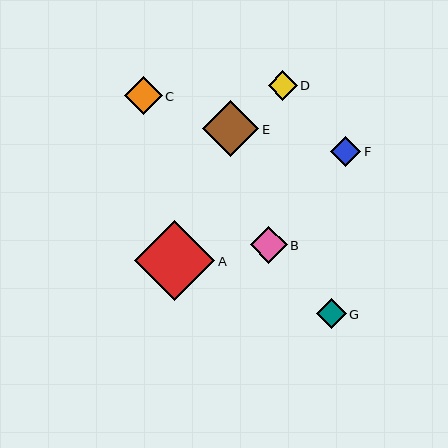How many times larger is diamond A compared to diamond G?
Diamond A is approximately 2.7 times the size of diamond G.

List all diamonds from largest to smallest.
From largest to smallest: A, E, C, B, F, G, D.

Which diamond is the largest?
Diamond A is the largest with a size of approximately 80 pixels.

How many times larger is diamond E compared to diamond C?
Diamond E is approximately 1.5 times the size of diamond C.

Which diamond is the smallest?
Diamond D is the smallest with a size of approximately 29 pixels.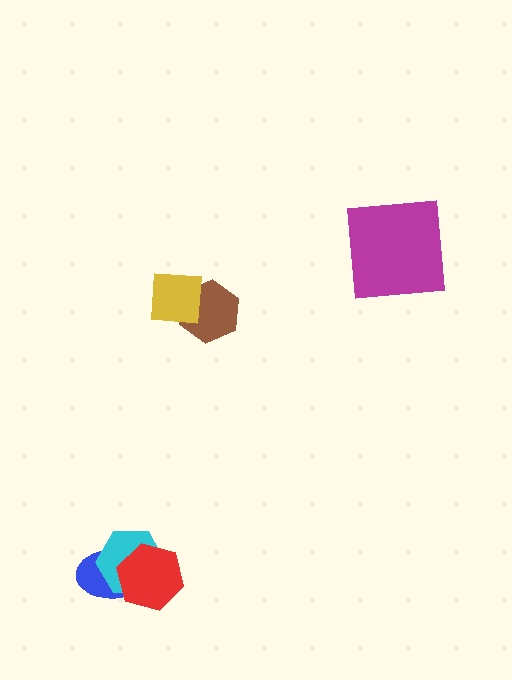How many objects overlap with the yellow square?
1 object overlaps with the yellow square.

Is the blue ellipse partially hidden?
Yes, it is partially covered by another shape.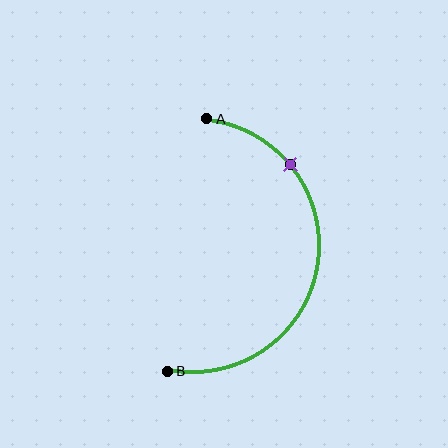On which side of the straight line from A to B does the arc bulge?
The arc bulges to the right of the straight line connecting A and B.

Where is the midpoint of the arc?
The arc midpoint is the point on the curve farthest from the straight line joining A and B. It sits to the right of that line.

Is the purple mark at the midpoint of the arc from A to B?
No. The purple mark lies on the arc but is closer to endpoint A. The arc midpoint would be at the point on the curve equidistant along the arc from both A and B.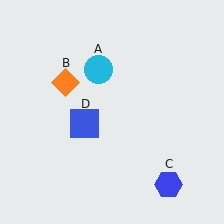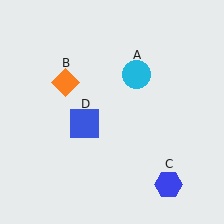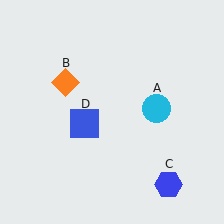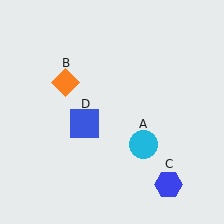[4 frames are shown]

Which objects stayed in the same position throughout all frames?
Orange diamond (object B) and blue hexagon (object C) and blue square (object D) remained stationary.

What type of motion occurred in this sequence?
The cyan circle (object A) rotated clockwise around the center of the scene.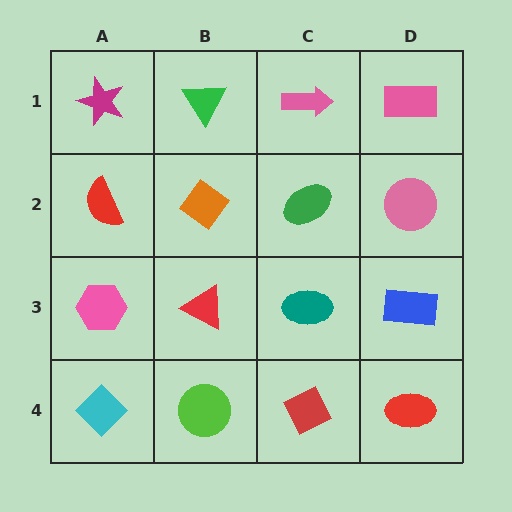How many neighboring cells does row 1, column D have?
2.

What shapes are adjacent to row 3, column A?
A red semicircle (row 2, column A), a cyan diamond (row 4, column A), a red triangle (row 3, column B).